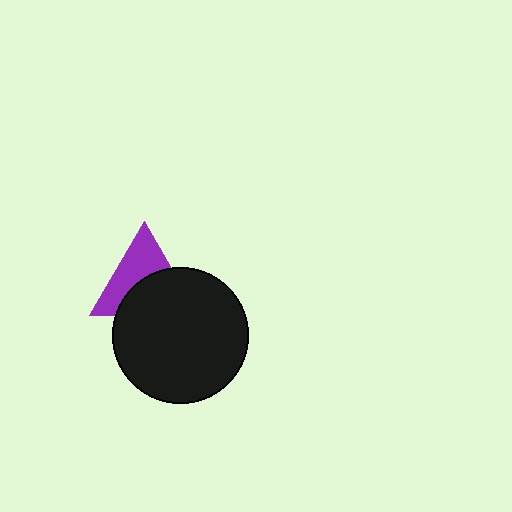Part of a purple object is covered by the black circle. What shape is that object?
It is a triangle.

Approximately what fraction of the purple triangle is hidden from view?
Roughly 49% of the purple triangle is hidden behind the black circle.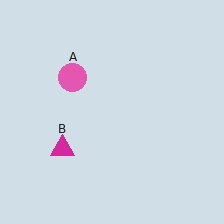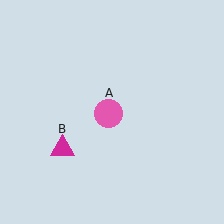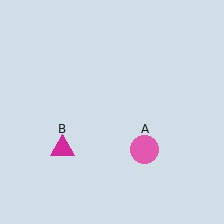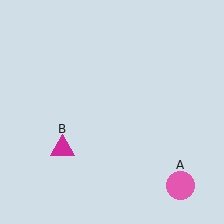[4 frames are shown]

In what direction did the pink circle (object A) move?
The pink circle (object A) moved down and to the right.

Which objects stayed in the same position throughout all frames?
Magenta triangle (object B) remained stationary.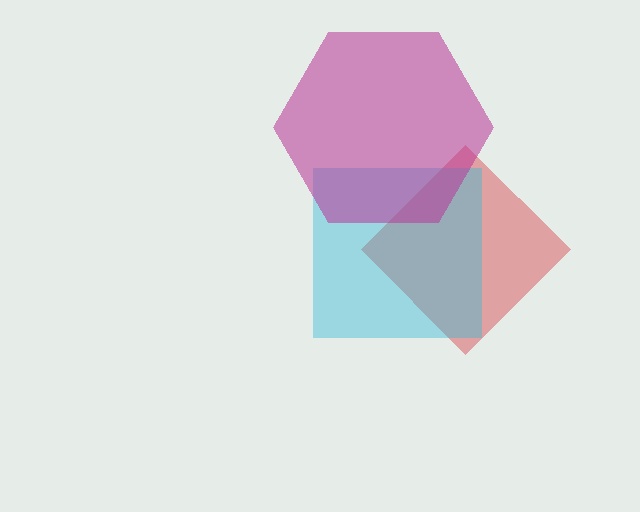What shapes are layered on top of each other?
The layered shapes are: a red diamond, a cyan square, a magenta hexagon.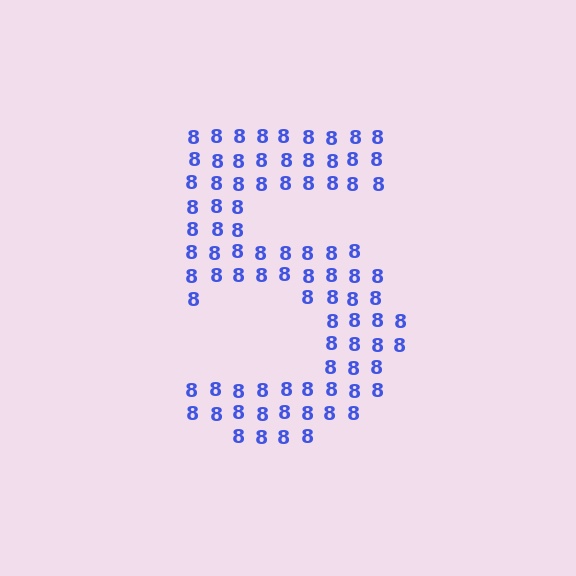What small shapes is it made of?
It is made of small digit 8's.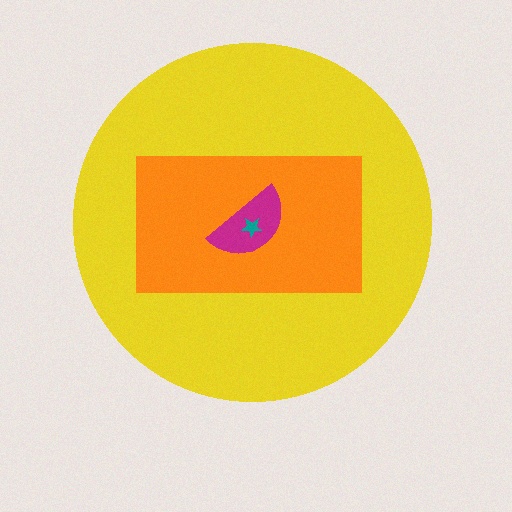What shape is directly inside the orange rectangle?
The magenta semicircle.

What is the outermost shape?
The yellow circle.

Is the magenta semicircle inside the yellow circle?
Yes.